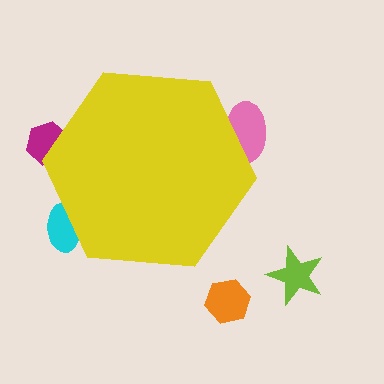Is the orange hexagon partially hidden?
No, the orange hexagon is fully visible.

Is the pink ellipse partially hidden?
Yes, the pink ellipse is partially hidden behind the yellow hexagon.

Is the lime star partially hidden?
No, the lime star is fully visible.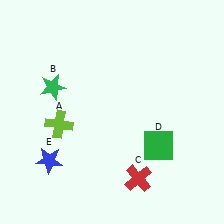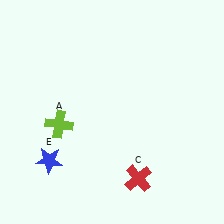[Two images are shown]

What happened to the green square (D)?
The green square (D) was removed in Image 2. It was in the bottom-right area of Image 1.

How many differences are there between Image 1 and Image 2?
There are 2 differences between the two images.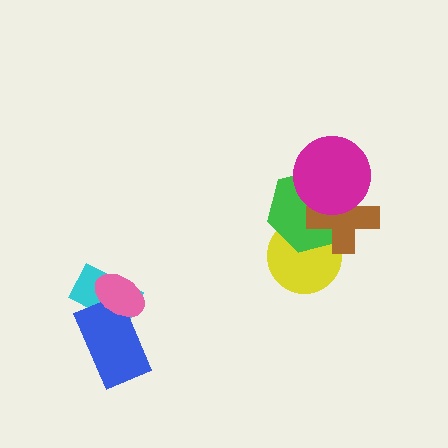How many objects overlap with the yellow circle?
2 objects overlap with the yellow circle.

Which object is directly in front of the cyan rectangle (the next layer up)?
The blue rectangle is directly in front of the cyan rectangle.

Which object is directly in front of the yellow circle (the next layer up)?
The green hexagon is directly in front of the yellow circle.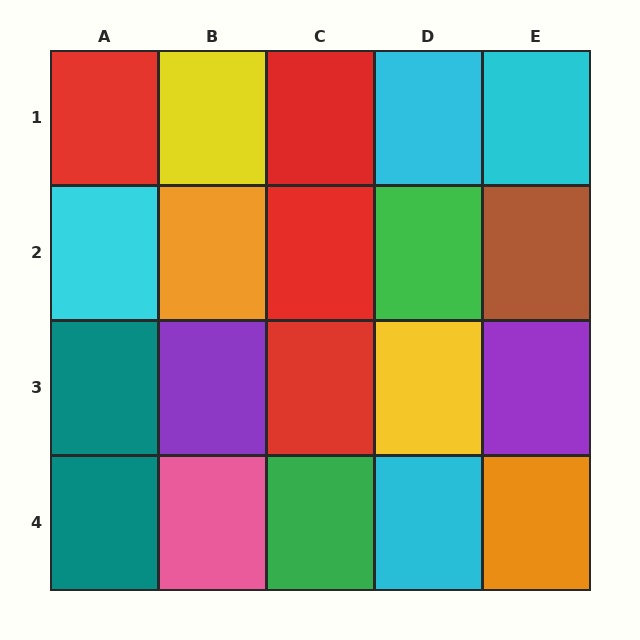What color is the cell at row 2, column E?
Brown.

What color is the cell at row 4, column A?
Teal.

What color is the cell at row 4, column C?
Green.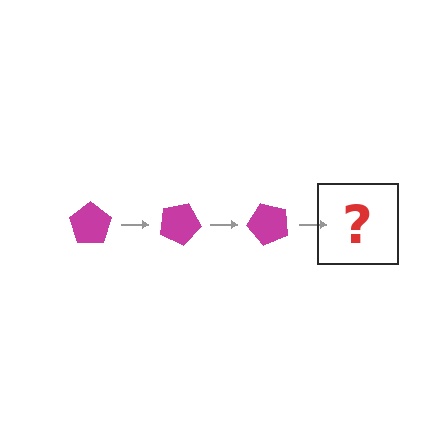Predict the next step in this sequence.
The next step is a magenta pentagon rotated 75 degrees.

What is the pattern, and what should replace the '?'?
The pattern is that the pentagon rotates 25 degrees each step. The '?' should be a magenta pentagon rotated 75 degrees.